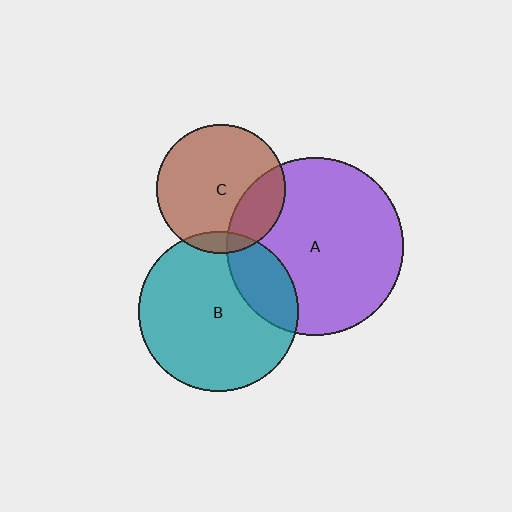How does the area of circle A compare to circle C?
Approximately 1.9 times.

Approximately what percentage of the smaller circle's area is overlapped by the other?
Approximately 20%.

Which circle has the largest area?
Circle A (purple).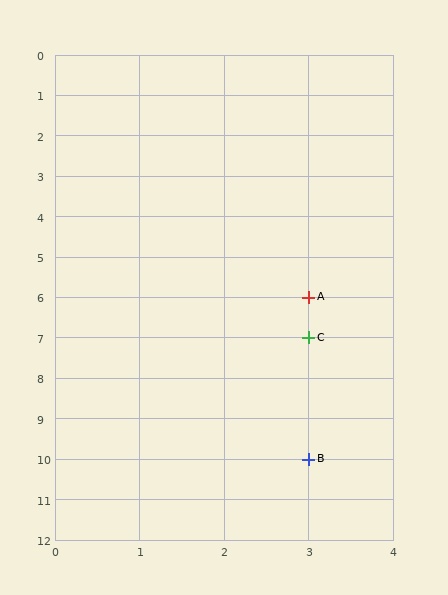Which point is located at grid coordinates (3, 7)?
Point C is at (3, 7).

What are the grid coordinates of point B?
Point B is at grid coordinates (3, 10).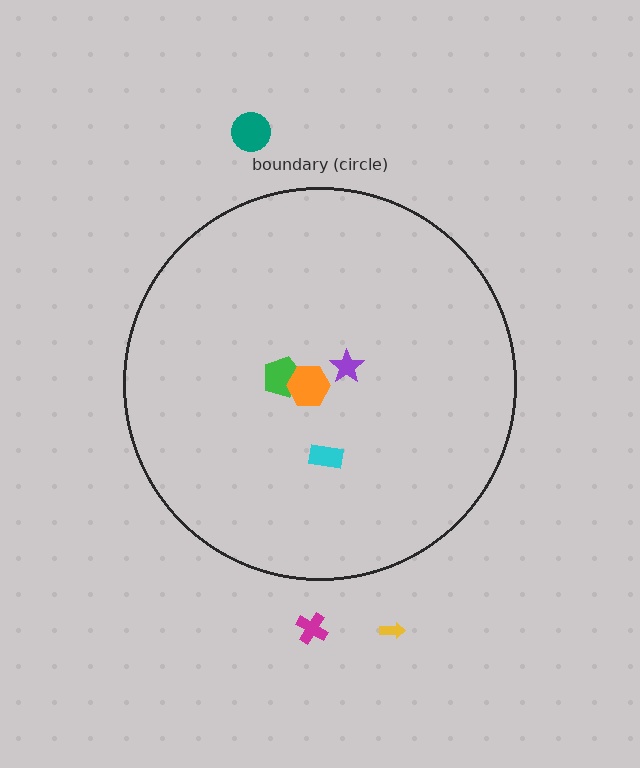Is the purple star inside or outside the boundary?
Inside.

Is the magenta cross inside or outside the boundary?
Outside.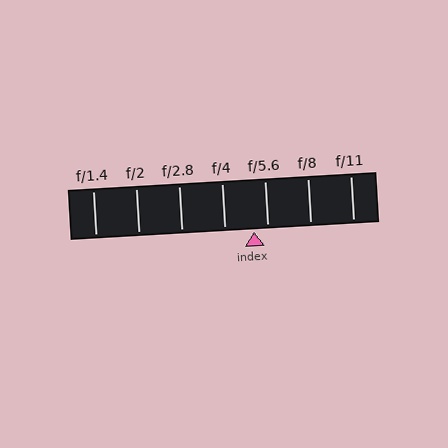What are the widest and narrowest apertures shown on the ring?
The widest aperture shown is f/1.4 and the narrowest is f/11.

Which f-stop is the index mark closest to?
The index mark is closest to f/5.6.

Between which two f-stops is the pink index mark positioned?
The index mark is between f/4 and f/5.6.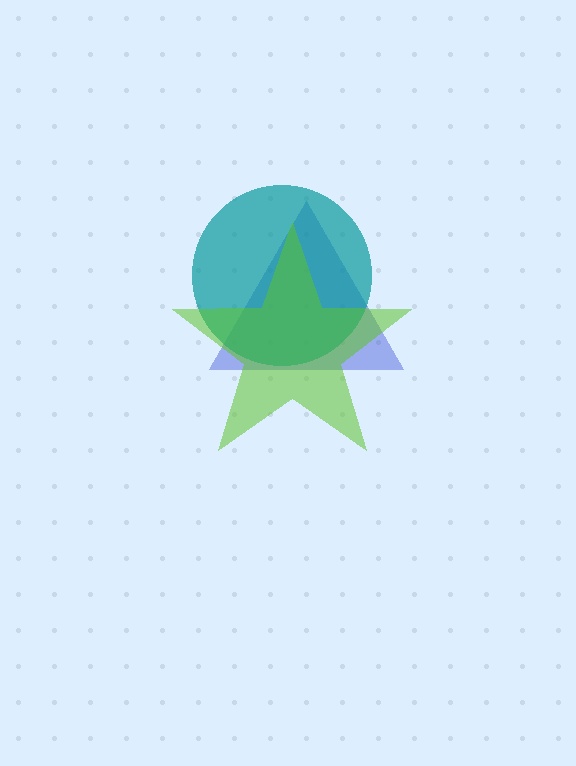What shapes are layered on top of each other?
The layered shapes are: a blue triangle, a teal circle, a lime star.